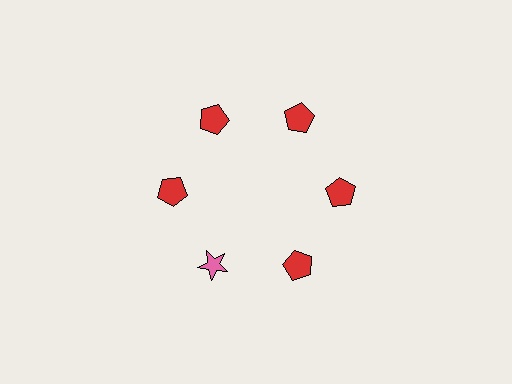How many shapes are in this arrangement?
There are 6 shapes arranged in a ring pattern.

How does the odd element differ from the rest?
It differs in both color (pink instead of red) and shape (star instead of pentagon).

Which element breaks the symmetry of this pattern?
The pink star at roughly the 7 o'clock position breaks the symmetry. All other shapes are red pentagons.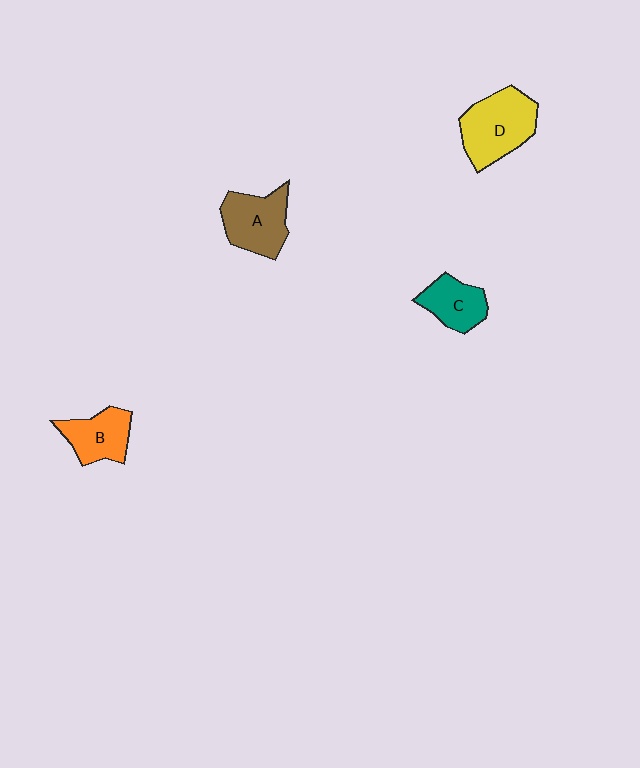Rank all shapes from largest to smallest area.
From largest to smallest: D (yellow), A (brown), B (orange), C (teal).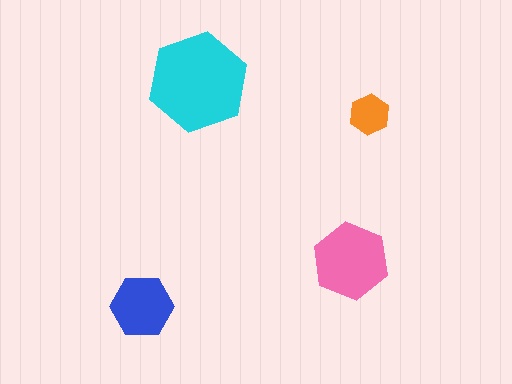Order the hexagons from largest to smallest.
the cyan one, the pink one, the blue one, the orange one.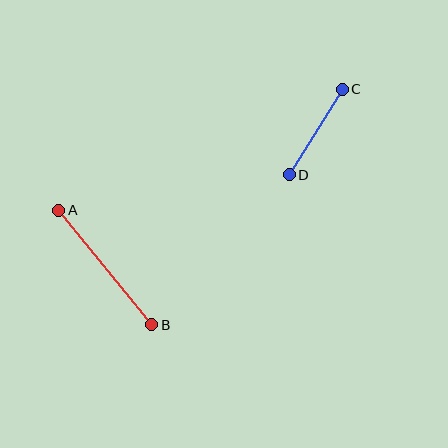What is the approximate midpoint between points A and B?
The midpoint is at approximately (105, 268) pixels.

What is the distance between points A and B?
The distance is approximately 148 pixels.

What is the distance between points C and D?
The distance is approximately 101 pixels.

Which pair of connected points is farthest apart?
Points A and B are farthest apart.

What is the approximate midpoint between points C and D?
The midpoint is at approximately (316, 132) pixels.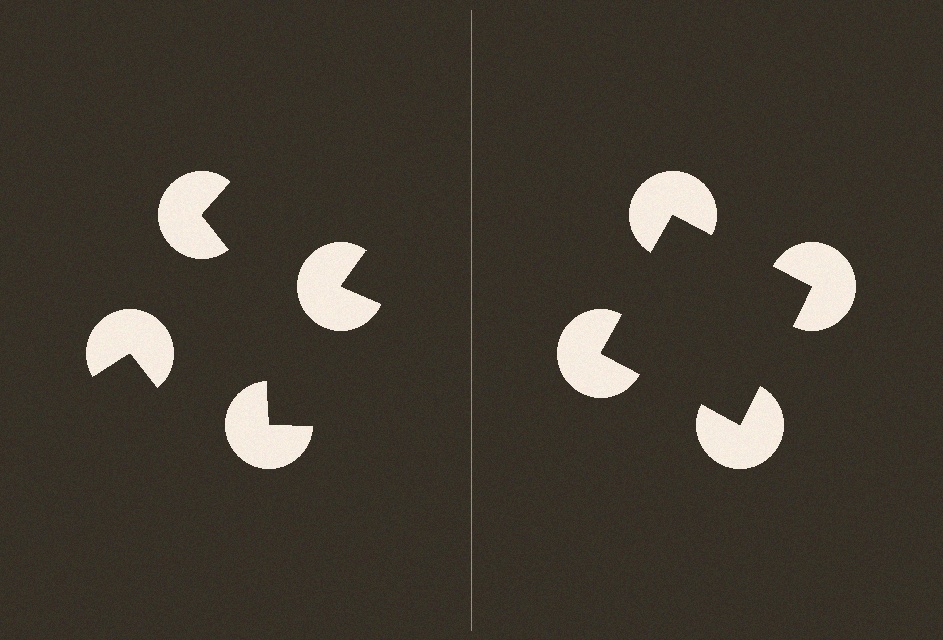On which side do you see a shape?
An illusory square appears on the right side. On the left side the wedge cuts are rotated, so no coherent shape forms.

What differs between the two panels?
The pac-man discs are positioned identically on both sides; only the wedge orientations differ. On the right they align to a square; on the left they are misaligned.